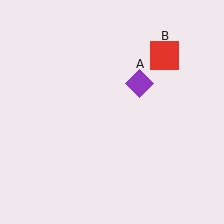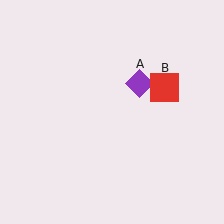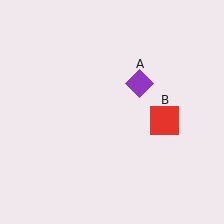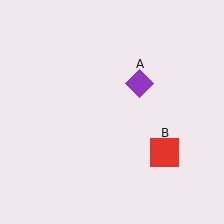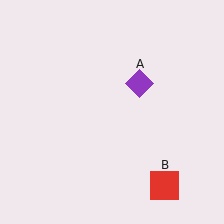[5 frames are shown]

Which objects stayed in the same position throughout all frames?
Purple diamond (object A) remained stationary.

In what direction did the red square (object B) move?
The red square (object B) moved down.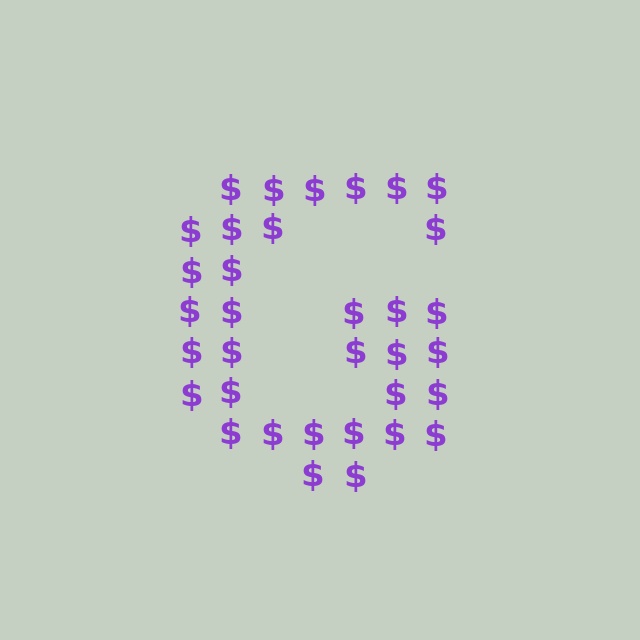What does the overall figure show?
The overall figure shows the letter G.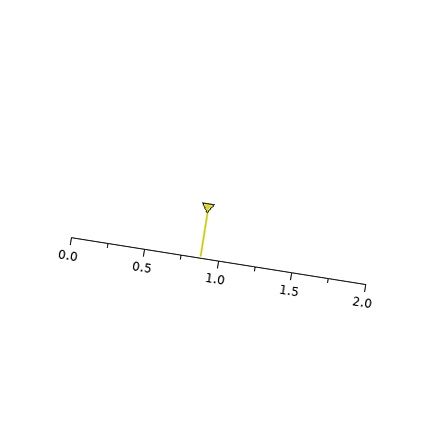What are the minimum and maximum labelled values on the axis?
The axis runs from 0.0 to 2.0.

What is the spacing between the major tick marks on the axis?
The major ticks are spaced 0.5 apart.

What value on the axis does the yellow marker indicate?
The marker indicates approximately 0.88.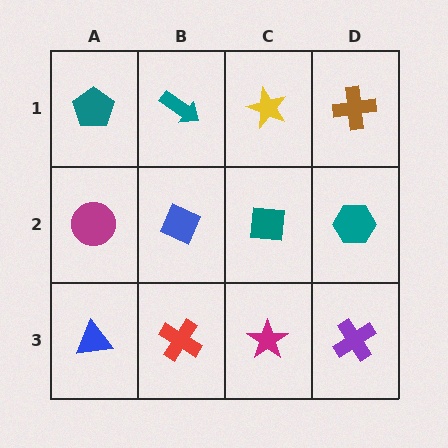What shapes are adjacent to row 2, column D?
A brown cross (row 1, column D), a purple cross (row 3, column D), a teal square (row 2, column C).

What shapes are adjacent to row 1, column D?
A teal hexagon (row 2, column D), a yellow star (row 1, column C).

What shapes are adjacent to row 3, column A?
A magenta circle (row 2, column A), a red cross (row 3, column B).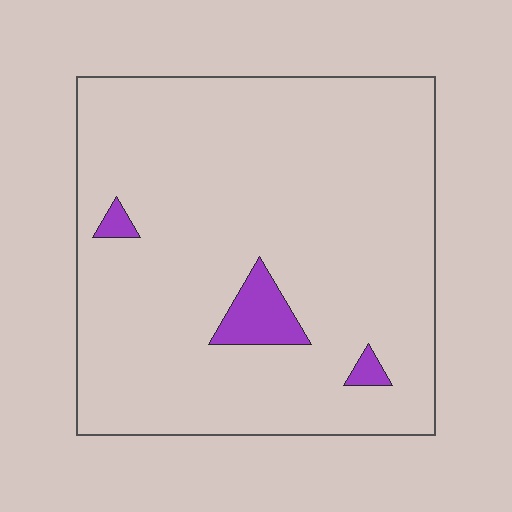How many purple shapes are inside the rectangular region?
3.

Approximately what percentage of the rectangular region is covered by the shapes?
Approximately 5%.